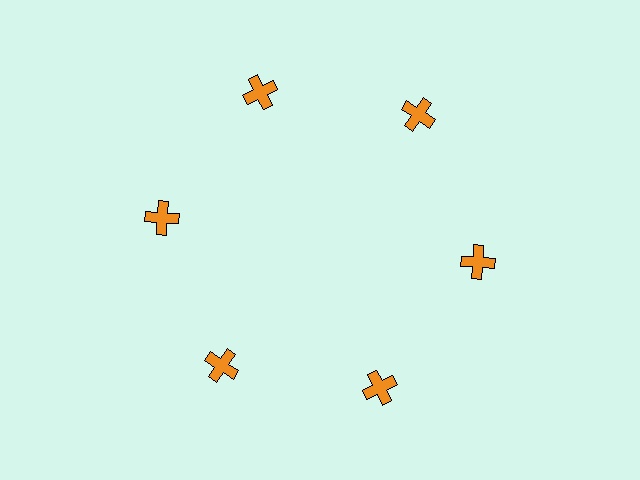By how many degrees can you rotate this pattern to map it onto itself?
The pattern maps onto itself every 60 degrees of rotation.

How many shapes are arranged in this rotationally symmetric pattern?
There are 6 shapes, arranged in 6 groups of 1.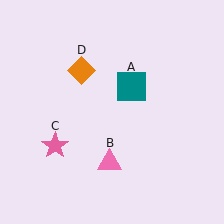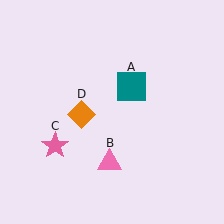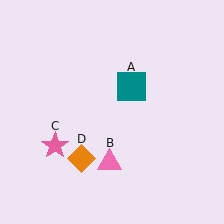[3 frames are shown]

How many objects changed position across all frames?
1 object changed position: orange diamond (object D).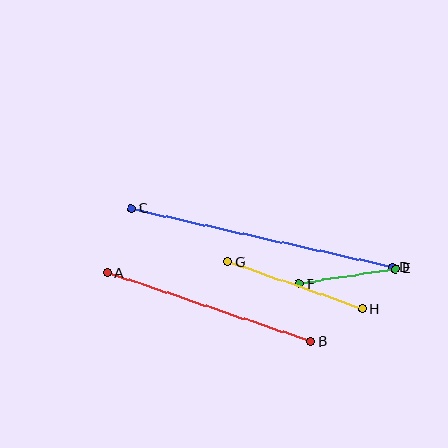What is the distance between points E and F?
The distance is approximately 97 pixels.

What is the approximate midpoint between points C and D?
The midpoint is at approximately (262, 238) pixels.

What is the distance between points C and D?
The distance is approximately 268 pixels.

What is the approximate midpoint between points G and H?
The midpoint is at approximately (295, 285) pixels.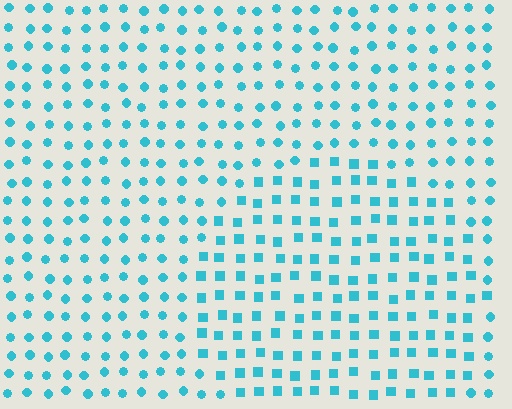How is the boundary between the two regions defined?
The boundary is defined by a change in element shape: squares inside vs. circles outside. All elements share the same color and spacing.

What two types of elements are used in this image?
The image uses squares inside the circle region and circles outside it.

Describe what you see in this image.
The image is filled with small cyan elements arranged in a uniform grid. A circle-shaped region contains squares, while the surrounding area contains circles. The boundary is defined purely by the change in element shape.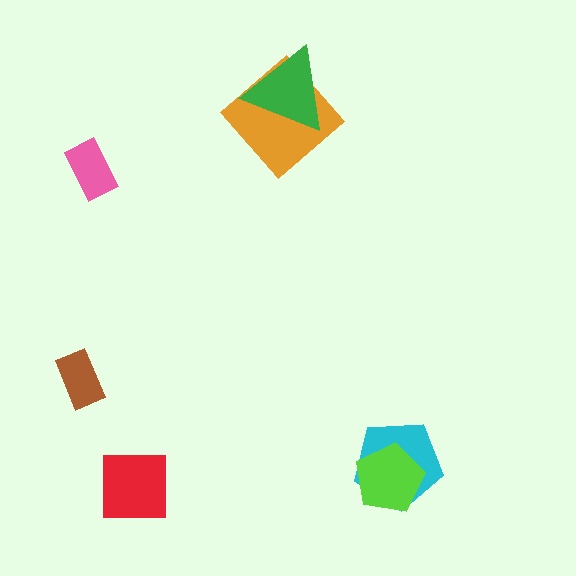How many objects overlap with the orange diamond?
1 object overlaps with the orange diamond.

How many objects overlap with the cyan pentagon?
1 object overlaps with the cyan pentagon.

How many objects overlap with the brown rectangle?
0 objects overlap with the brown rectangle.